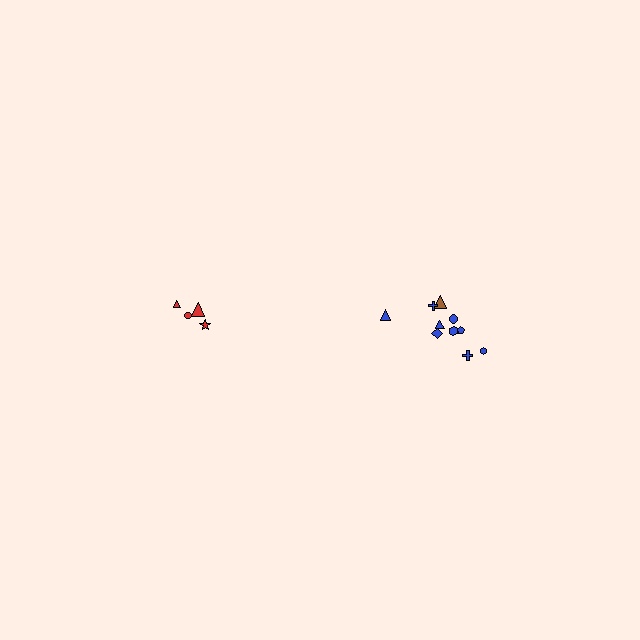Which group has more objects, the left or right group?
The right group.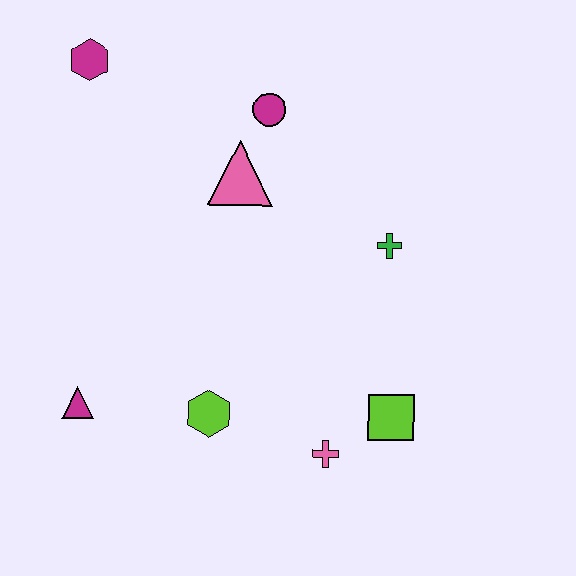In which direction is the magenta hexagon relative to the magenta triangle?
The magenta hexagon is above the magenta triangle.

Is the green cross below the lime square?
No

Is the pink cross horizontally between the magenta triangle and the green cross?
Yes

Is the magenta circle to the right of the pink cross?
No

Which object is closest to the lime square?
The pink cross is closest to the lime square.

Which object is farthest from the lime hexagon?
The magenta hexagon is farthest from the lime hexagon.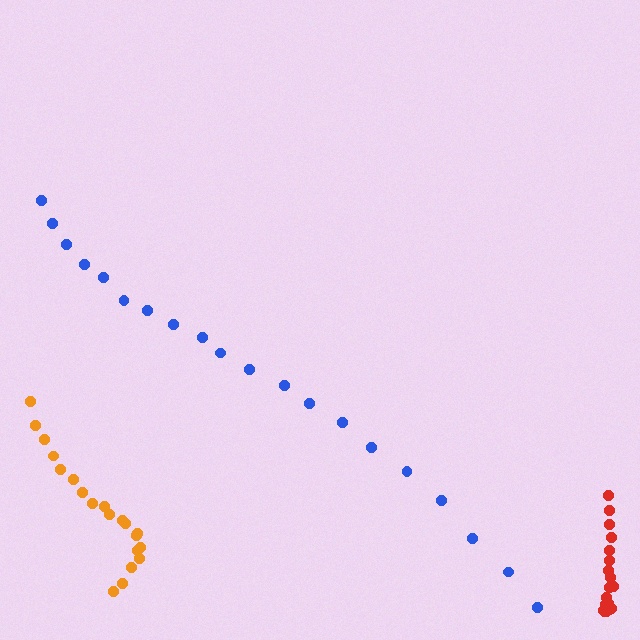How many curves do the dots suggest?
There are 3 distinct paths.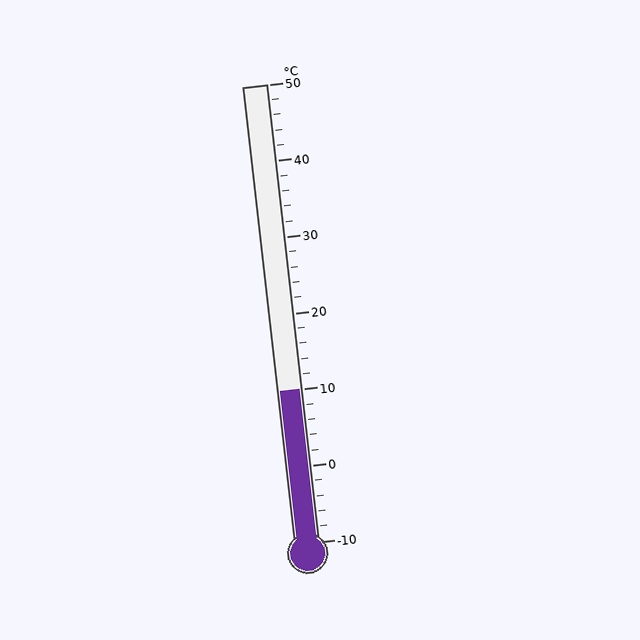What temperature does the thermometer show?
The thermometer shows approximately 10°C.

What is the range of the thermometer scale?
The thermometer scale ranges from -10°C to 50°C.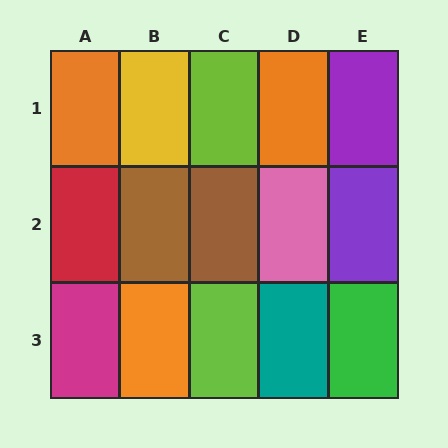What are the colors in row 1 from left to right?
Orange, yellow, lime, orange, purple.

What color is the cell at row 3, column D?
Teal.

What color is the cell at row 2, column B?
Brown.